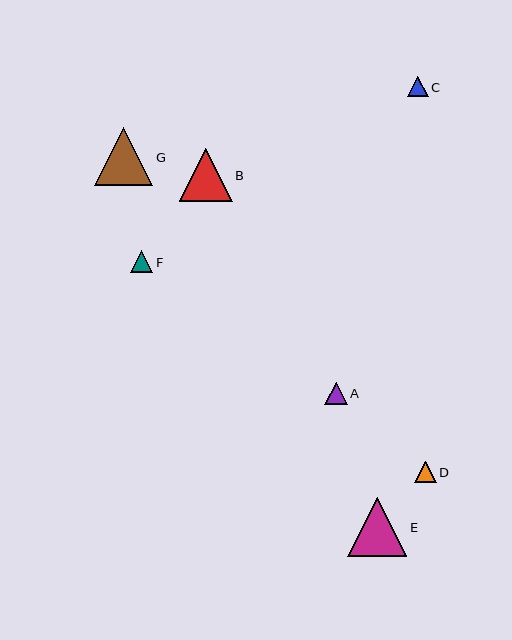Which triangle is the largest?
Triangle E is the largest with a size of approximately 59 pixels.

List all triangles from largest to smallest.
From largest to smallest: E, G, B, A, F, D, C.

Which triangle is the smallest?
Triangle C is the smallest with a size of approximately 20 pixels.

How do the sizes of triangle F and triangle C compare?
Triangle F and triangle C are approximately the same size.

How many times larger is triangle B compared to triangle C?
Triangle B is approximately 2.6 times the size of triangle C.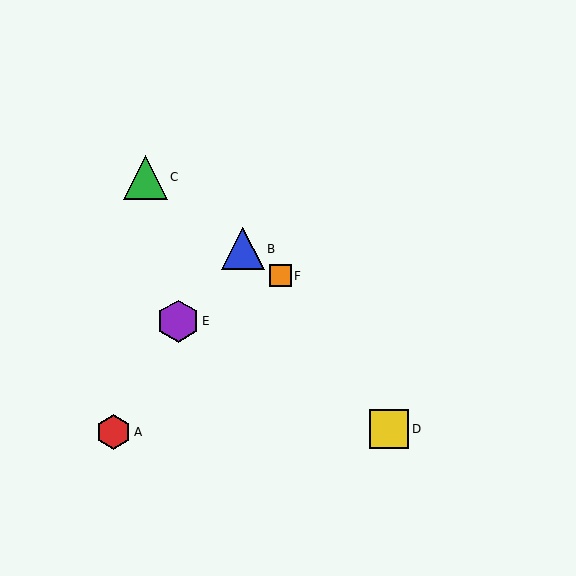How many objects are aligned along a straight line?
3 objects (B, C, F) are aligned along a straight line.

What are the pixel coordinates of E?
Object E is at (178, 321).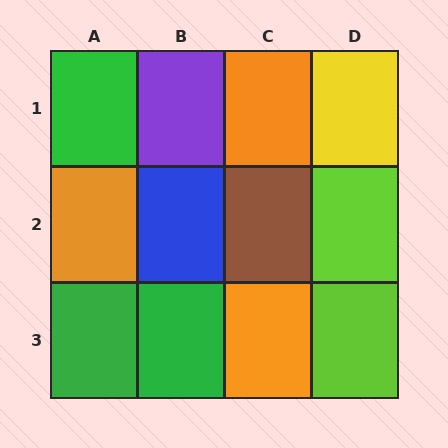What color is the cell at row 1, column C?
Orange.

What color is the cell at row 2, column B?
Blue.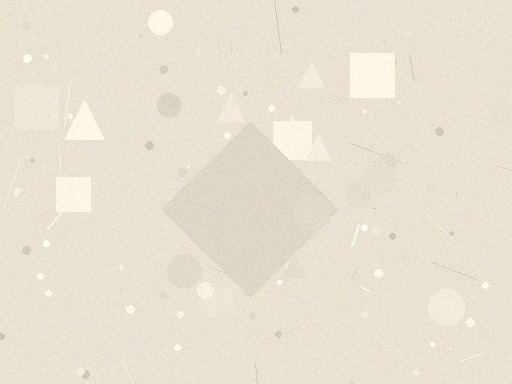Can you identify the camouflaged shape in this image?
The camouflaged shape is a diamond.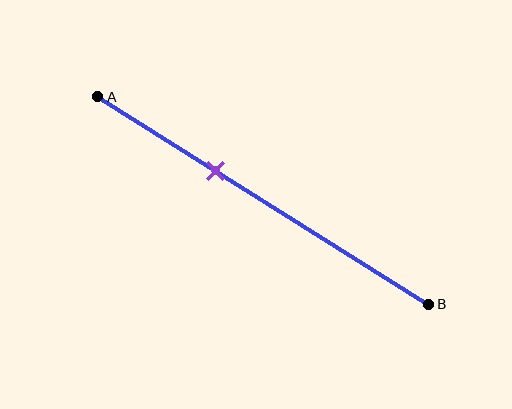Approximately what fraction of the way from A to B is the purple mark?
The purple mark is approximately 35% of the way from A to B.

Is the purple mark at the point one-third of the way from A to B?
Yes, the mark is approximately at the one-third point.